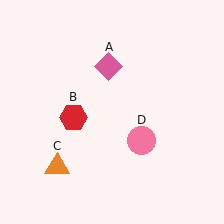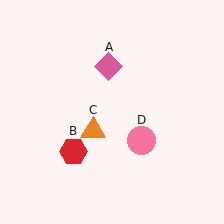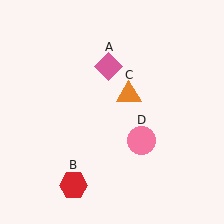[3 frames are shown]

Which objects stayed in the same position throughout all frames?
Pink diamond (object A) and pink circle (object D) remained stationary.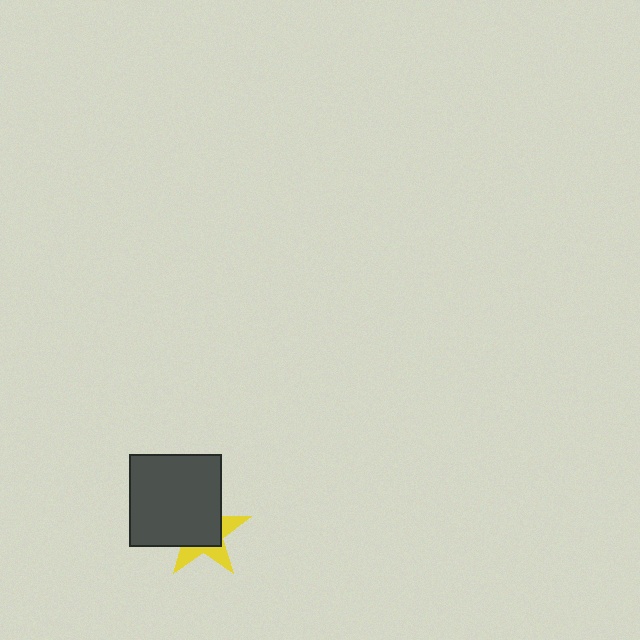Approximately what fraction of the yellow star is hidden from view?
Roughly 63% of the yellow star is hidden behind the dark gray square.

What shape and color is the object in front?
The object in front is a dark gray square.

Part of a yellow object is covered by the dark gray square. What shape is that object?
It is a star.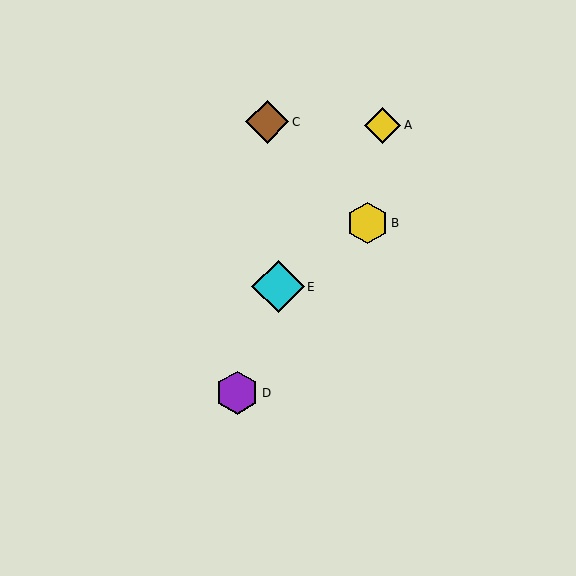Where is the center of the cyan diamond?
The center of the cyan diamond is at (278, 287).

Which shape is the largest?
The cyan diamond (labeled E) is the largest.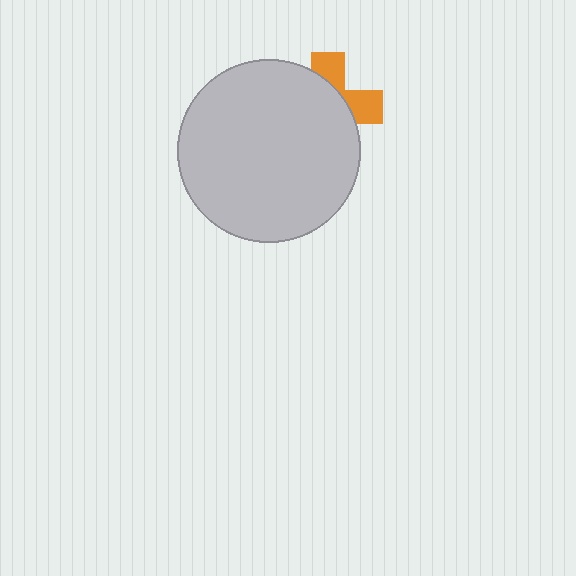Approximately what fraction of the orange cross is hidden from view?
Roughly 65% of the orange cross is hidden behind the light gray circle.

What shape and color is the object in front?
The object in front is a light gray circle.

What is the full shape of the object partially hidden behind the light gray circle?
The partially hidden object is an orange cross.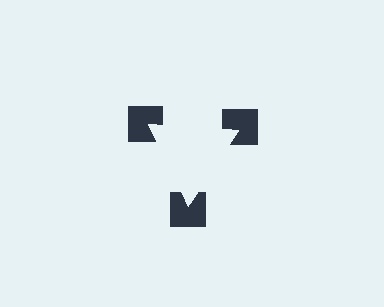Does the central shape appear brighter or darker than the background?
It typically appears slightly brighter than the background, even though no actual brightness change is drawn.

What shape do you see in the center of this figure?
An illusory triangle — its edges are inferred from the aligned wedge cuts in the notched squares, not physically drawn.